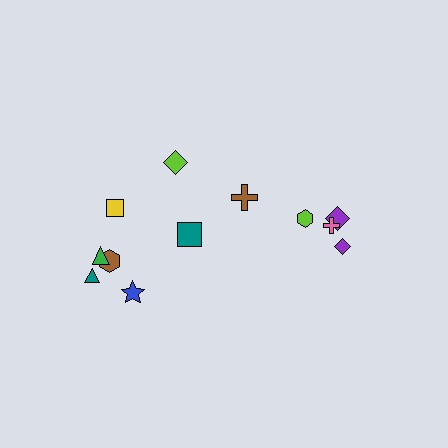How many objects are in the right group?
There are 5 objects.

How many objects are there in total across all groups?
There are 12 objects.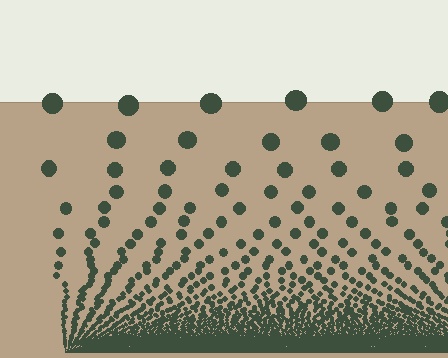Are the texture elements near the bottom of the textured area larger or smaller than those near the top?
Smaller. The gradient is inverted — elements near the bottom are smaller and denser.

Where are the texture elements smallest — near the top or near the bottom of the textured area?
Near the bottom.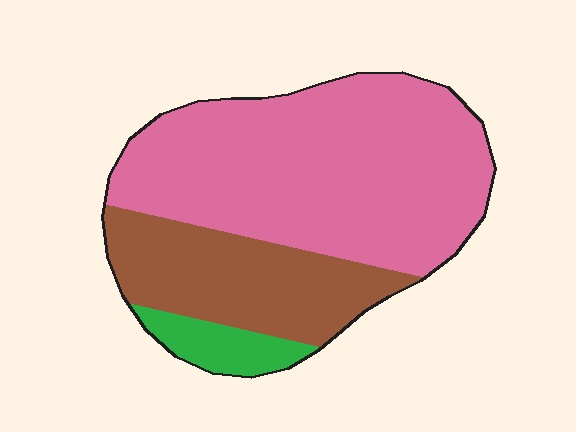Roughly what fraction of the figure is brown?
Brown takes up between a sixth and a third of the figure.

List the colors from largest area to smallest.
From largest to smallest: pink, brown, green.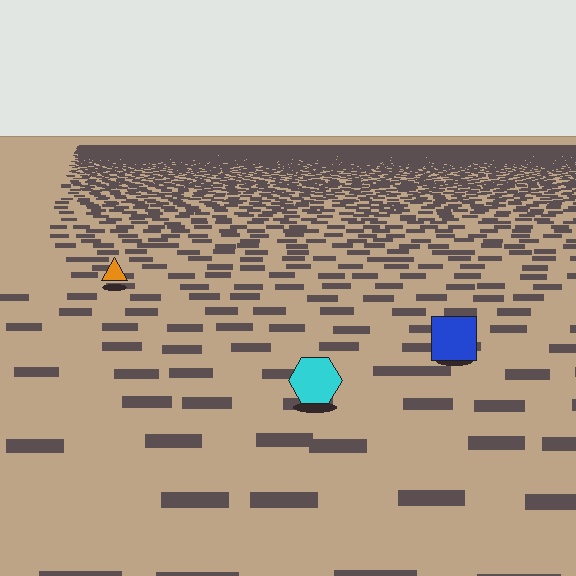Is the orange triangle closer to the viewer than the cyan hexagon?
No. The cyan hexagon is closer — you can tell from the texture gradient: the ground texture is coarser near it.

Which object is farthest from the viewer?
The orange triangle is farthest from the viewer. It appears smaller and the ground texture around it is denser.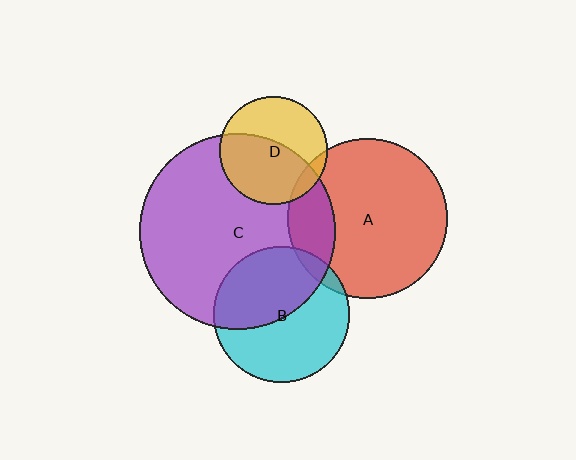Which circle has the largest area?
Circle C (purple).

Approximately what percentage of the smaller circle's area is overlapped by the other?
Approximately 45%.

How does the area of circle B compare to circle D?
Approximately 1.6 times.